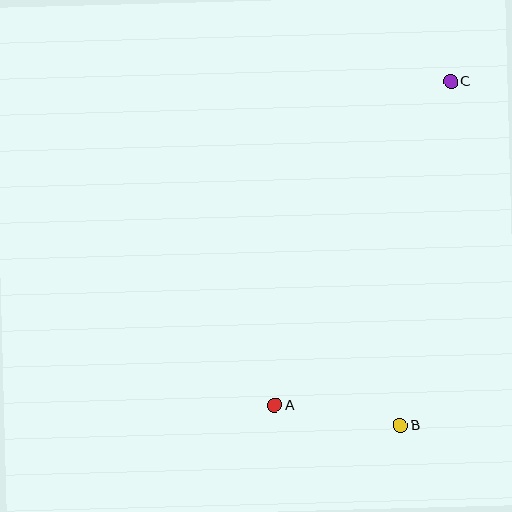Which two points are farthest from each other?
Points A and C are farthest from each other.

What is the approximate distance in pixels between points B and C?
The distance between B and C is approximately 348 pixels.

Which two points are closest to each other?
Points A and B are closest to each other.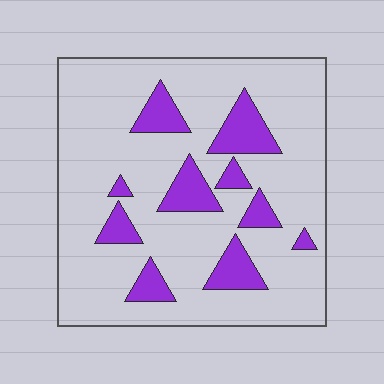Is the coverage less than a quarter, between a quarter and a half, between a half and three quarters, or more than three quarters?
Less than a quarter.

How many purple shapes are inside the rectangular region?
10.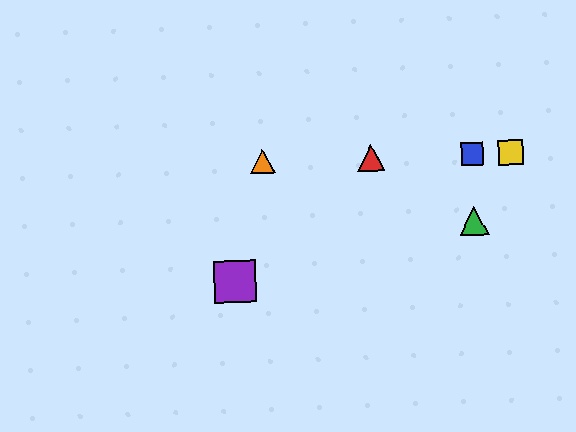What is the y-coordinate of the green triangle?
The green triangle is at y≈221.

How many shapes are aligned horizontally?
4 shapes (the red triangle, the blue square, the yellow square, the orange triangle) are aligned horizontally.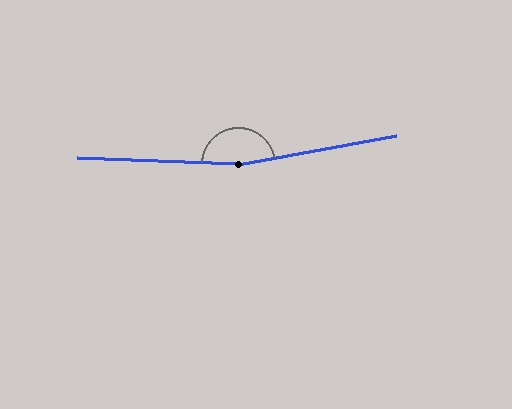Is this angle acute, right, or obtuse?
It is obtuse.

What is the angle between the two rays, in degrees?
Approximately 167 degrees.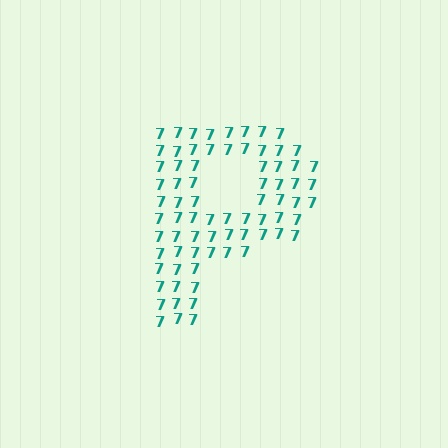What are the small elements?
The small elements are digit 7's.